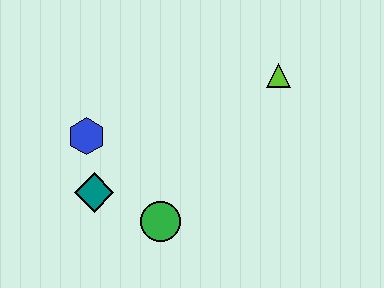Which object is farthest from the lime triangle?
The teal diamond is farthest from the lime triangle.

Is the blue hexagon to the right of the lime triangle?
No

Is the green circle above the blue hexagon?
No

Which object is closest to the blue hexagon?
The teal diamond is closest to the blue hexagon.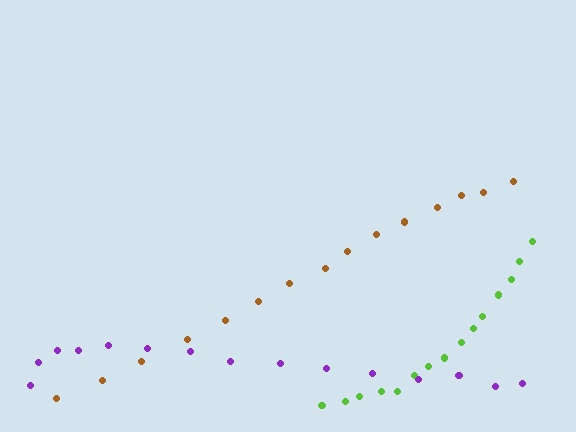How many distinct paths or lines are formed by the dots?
There are 3 distinct paths.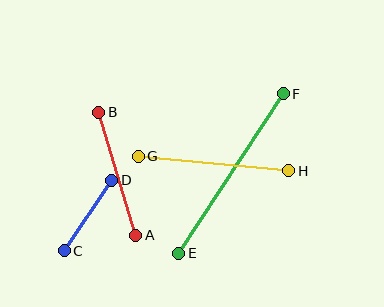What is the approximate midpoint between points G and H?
The midpoint is at approximately (213, 164) pixels.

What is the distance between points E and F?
The distance is approximately 190 pixels.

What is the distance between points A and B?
The distance is approximately 128 pixels.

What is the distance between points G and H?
The distance is approximately 151 pixels.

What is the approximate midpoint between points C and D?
The midpoint is at approximately (88, 215) pixels.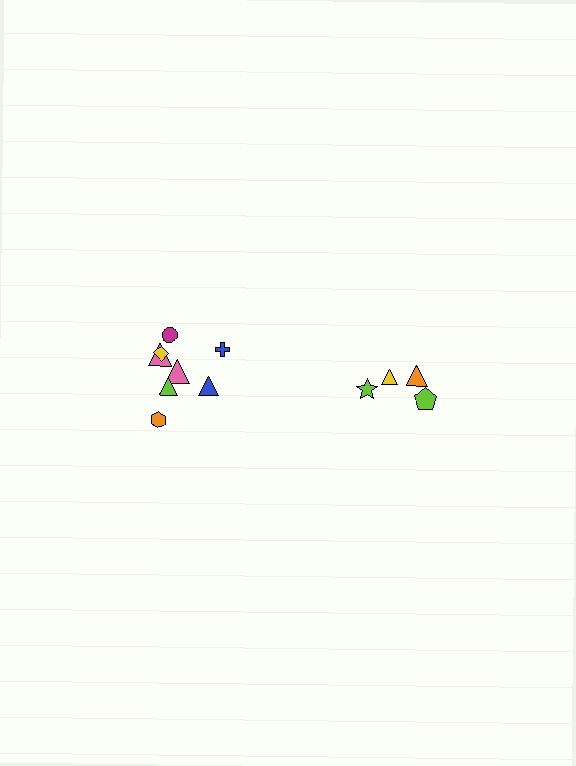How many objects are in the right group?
There are 4 objects.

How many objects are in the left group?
There are 8 objects.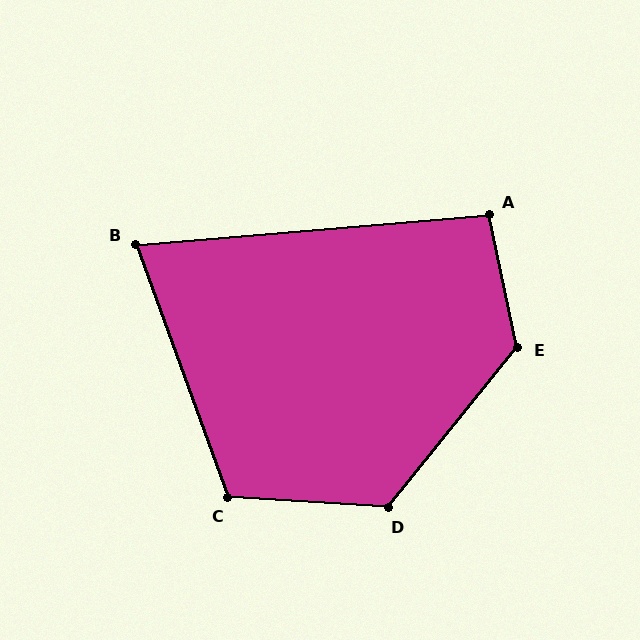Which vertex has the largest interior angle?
E, at approximately 129 degrees.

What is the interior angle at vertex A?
Approximately 97 degrees (obtuse).